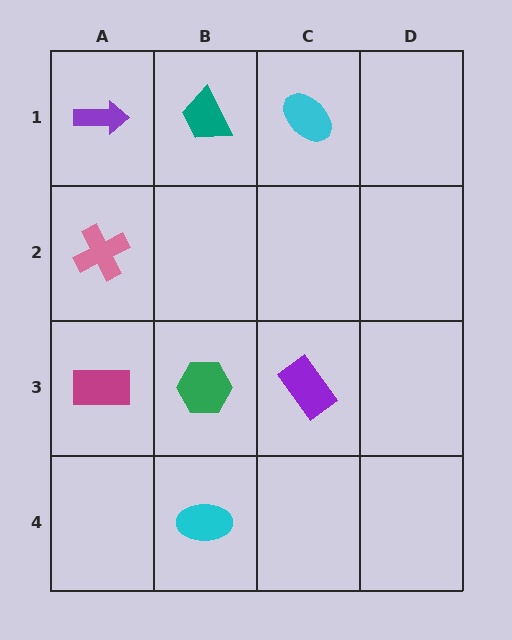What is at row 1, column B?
A teal trapezoid.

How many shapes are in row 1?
3 shapes.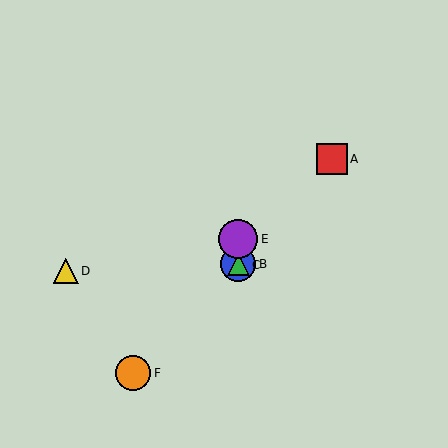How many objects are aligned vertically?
3 objects (B, C, E) are aligned vertically.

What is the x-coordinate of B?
Object B is at x≈238.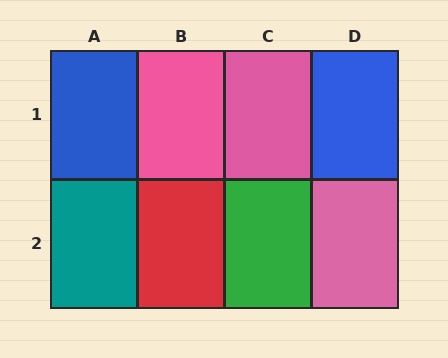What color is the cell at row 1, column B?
Pink.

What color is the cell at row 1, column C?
Pink.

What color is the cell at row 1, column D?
Blue.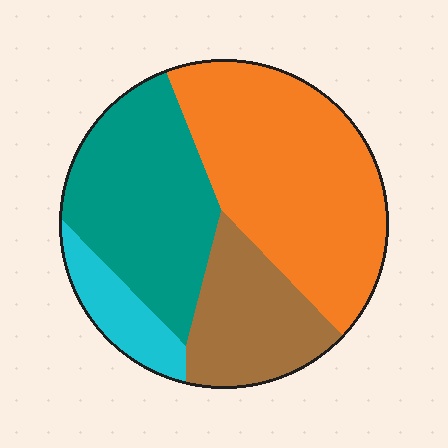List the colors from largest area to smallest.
From largest to smallest: orange, teal, brown, cyan.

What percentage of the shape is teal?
Teal covers about 30% of the shape.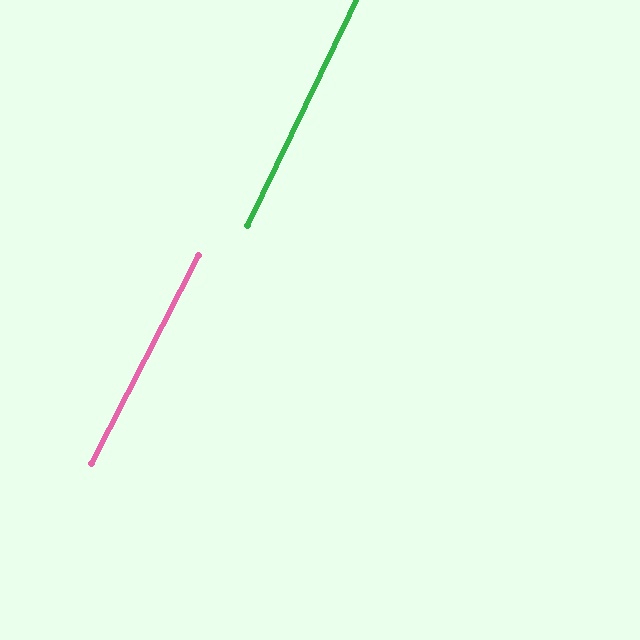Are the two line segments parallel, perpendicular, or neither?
Parallel — their directions differ by only 1.6°.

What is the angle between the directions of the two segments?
Approximately 2 degrees.